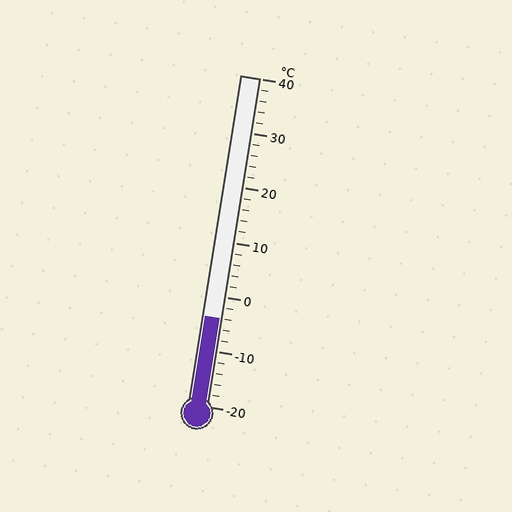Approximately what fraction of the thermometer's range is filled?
The thermometer is filled to approximately 25% of its range.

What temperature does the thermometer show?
The thermometer shows approximately -4°C.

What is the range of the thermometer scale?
The thermometer scale ranges from -20°C to 40°C.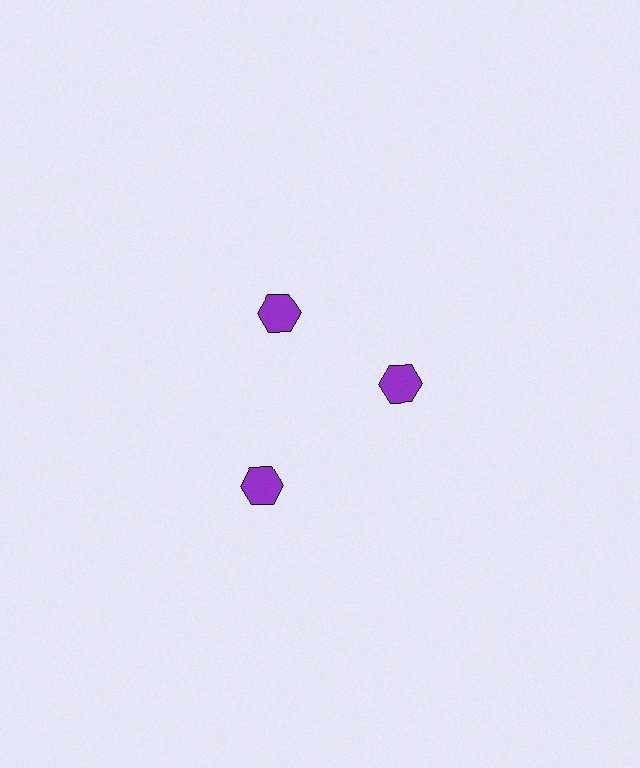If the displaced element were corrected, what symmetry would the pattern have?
It would have 3-fold rotational symmetry — the pattern would map onto itself every 120 degrees.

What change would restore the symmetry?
The symmetry would be restored by moving it inward, back onto the ring so that all 3 hexagons sit at equal angles and equal distance from the center.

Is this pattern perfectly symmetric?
No. The 3 purple hexagons are arranged in a ring, but one element near the 7 o'clock position is pushed outward from the center, breaking the 3-fold rotational symmetry.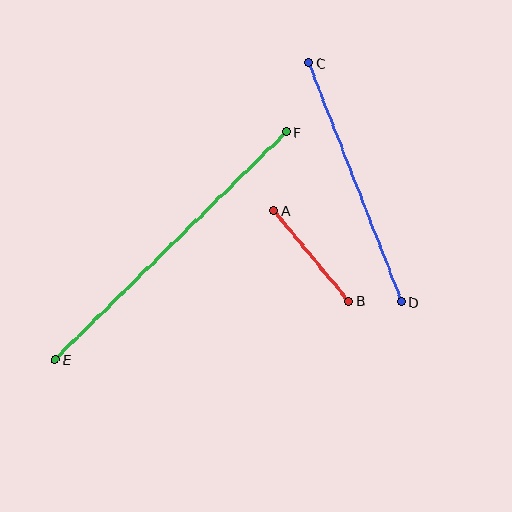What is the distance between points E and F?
The distance is approximately 324 pixels.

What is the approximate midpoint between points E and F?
The midpoint is at approximately (171, 246) pixels.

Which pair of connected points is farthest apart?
Points E and F are farthest apart.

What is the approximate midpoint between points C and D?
The midpoint is at approximately (355, 182) pixels.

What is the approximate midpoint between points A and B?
The midpoint is at approximately (311, 256) pixels.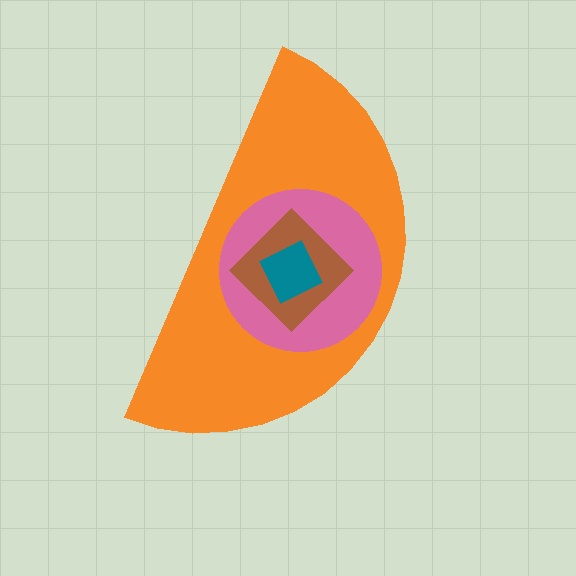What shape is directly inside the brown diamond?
The teal square.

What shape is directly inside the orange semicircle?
The pink circle.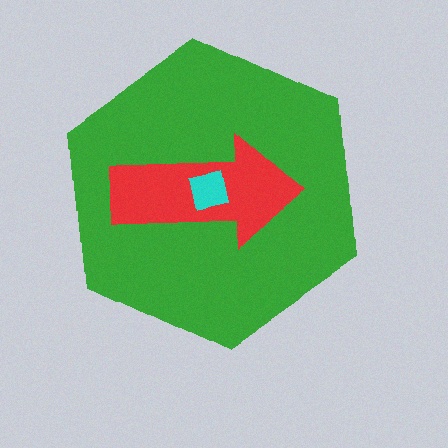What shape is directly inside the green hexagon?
The red arrow.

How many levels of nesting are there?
3.